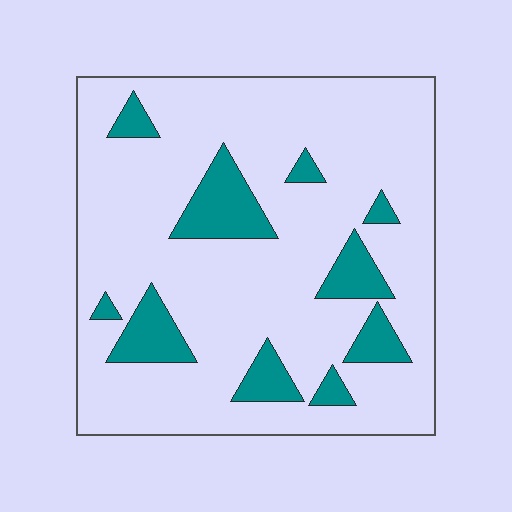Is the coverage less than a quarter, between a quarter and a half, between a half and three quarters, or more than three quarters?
Less than a quarter.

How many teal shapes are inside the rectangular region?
10.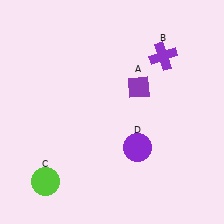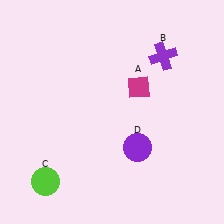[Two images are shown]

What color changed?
The diamond (A) changed from purple in Image 1 to magenta in Image 2.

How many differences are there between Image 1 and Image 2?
There is 1 difference between the two images.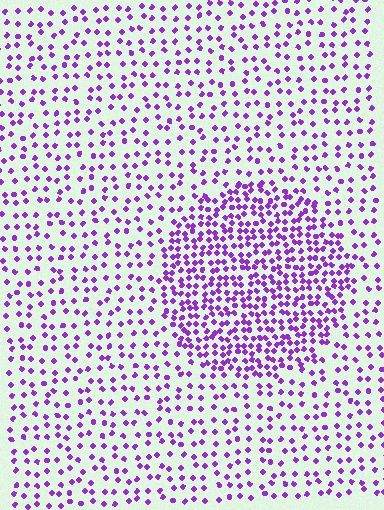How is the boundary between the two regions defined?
The boundary is defined by a change in element density (approximately 2.2x ratio). All elements are the same color, size, and shape.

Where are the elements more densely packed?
The elements are more densely packed inside the circle boundary.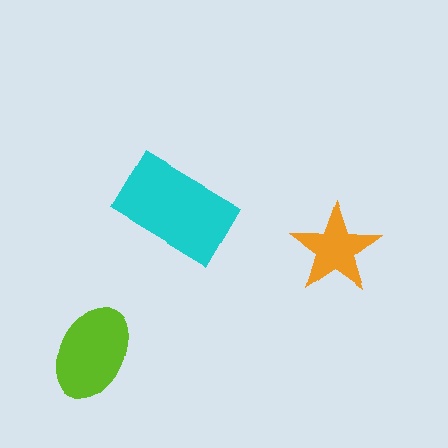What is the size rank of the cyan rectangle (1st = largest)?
1st.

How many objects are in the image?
There are 3 objects in the image.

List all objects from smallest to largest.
The orange star, the lime ellipse, the cyan rectangle.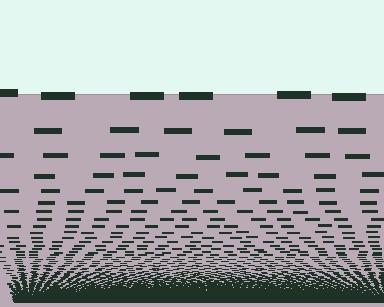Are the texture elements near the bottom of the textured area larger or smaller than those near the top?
Smaller. The gradient is inverted — elements near the bottom are smaller and denser.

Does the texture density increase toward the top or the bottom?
Density increases toward the bottom.